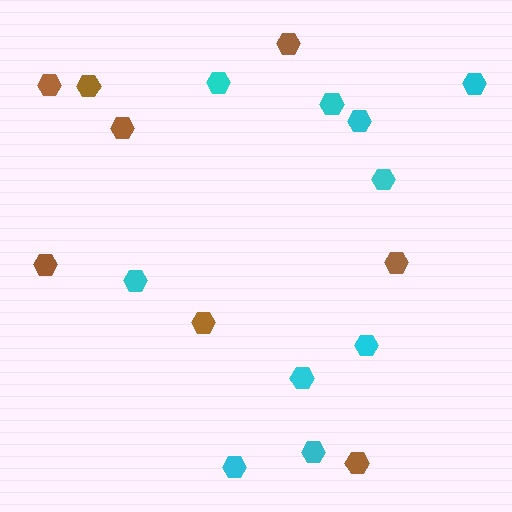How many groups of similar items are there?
There are 2 groups: one group of cyan hexagons (10) and one group of brown hexagons (8).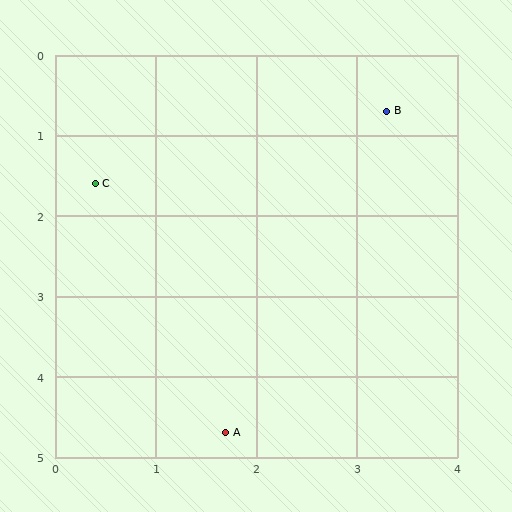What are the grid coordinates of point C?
Point C is at approximately (0.4, 1.6).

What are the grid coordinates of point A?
Point A is at approximately (1.7, 4.7).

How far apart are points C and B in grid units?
Points C and B are about 3.0 grid units apart.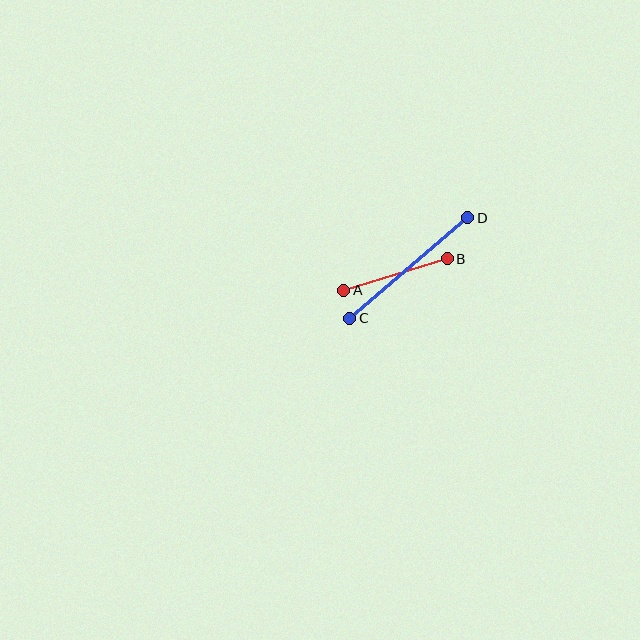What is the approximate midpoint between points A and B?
The midpoint is at approximately (395, 274) pixels.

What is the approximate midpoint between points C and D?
The midpoint is at approximately (409, 268) pixels.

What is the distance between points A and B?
The distance is approximately 108 pixels.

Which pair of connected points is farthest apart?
Points C and D are farthest apart.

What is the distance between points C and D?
The distance is approximately 155 pixels.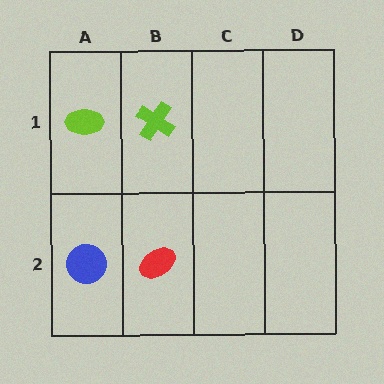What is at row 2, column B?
A red ellipse.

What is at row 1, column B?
A lime cross.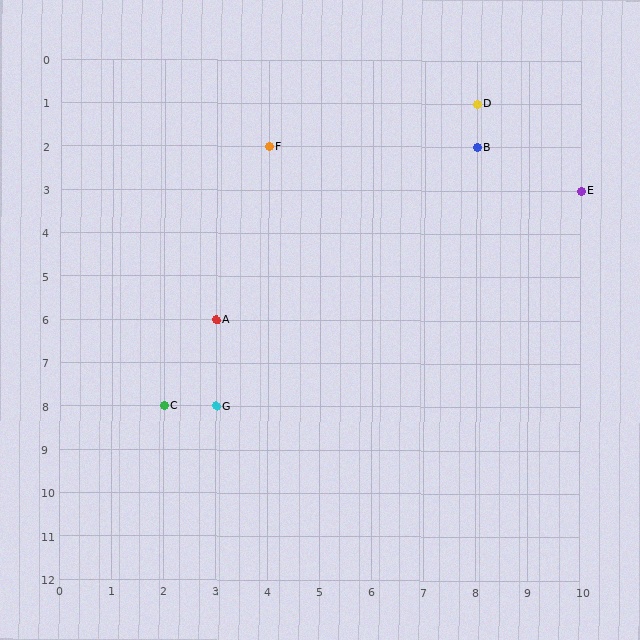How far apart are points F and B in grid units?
Points F and B are 4 columns apart.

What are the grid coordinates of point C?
Point C is at grid coordinates (2, 8).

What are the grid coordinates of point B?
Point B is at grid coordinates (8, 2).